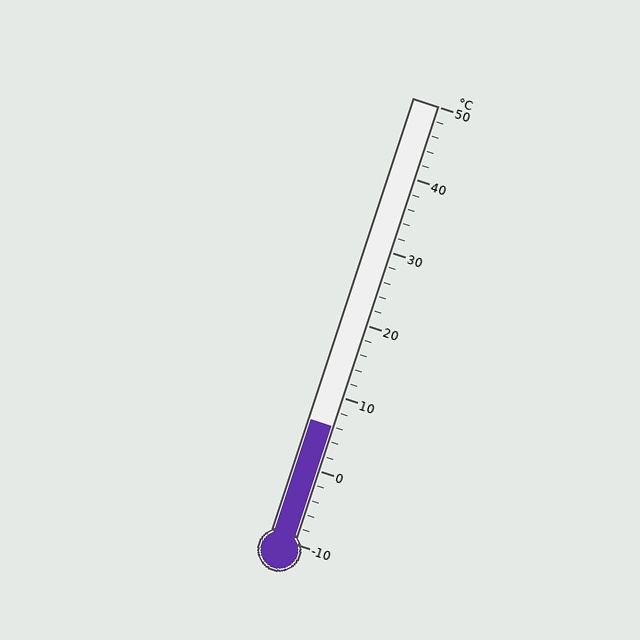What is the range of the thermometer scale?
The thermometer scale ranges from -10°C to 50°C.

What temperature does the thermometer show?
The thermometer shows approximately 6°C.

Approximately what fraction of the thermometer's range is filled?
The thermometer is filled to approximately 25% of its range.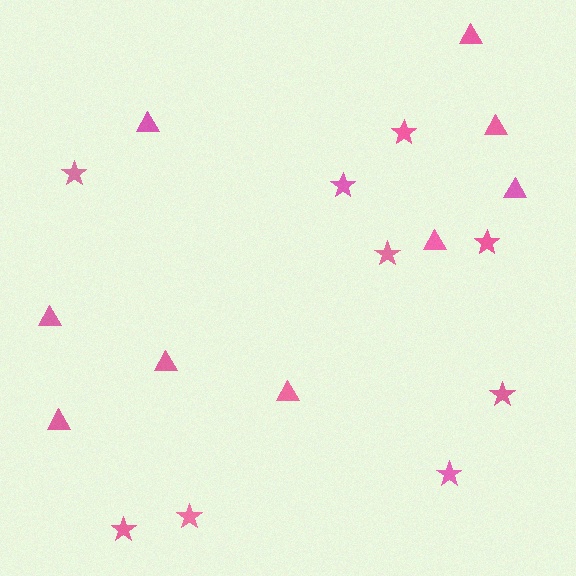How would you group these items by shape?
There are 2 groups: one group of triangles (9) and one group of stars (9).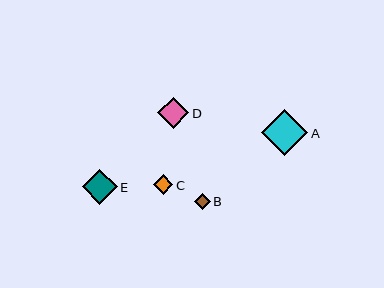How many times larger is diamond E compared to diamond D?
Diamond E is approximately 1.1 times the size of diamond D.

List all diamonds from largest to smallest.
From largest to smallest: A, E, D, C, B.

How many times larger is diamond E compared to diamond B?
Diamond E is approximately 2.2 times the size of diamond B.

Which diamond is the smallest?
Diamond B is the smallest with a size of approximately 16 pixels.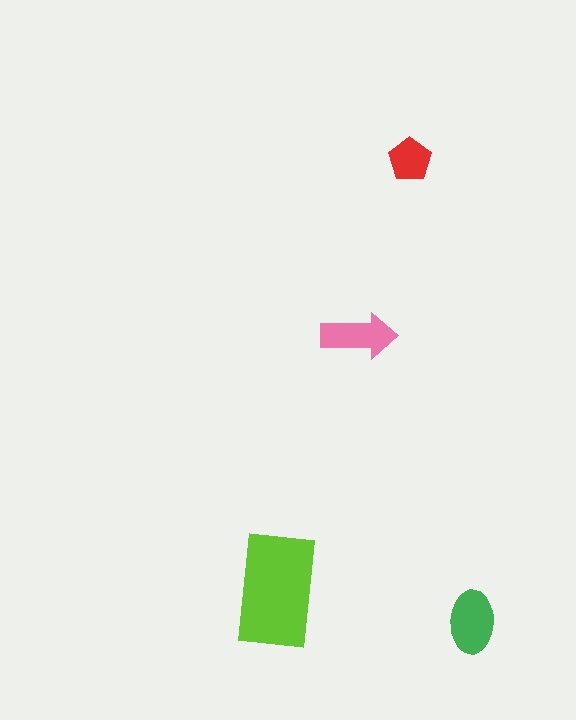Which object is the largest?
The lime rectangle.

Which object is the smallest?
The red pentagon.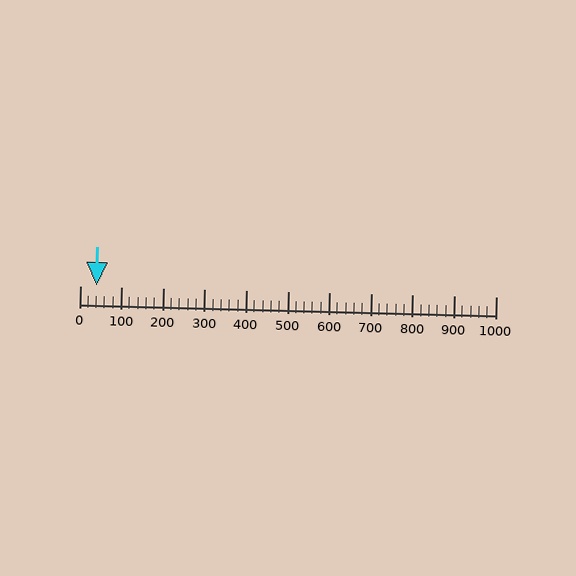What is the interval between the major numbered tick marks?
The major tick marks are spaced 100 units apart.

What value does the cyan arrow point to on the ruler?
The cyan arrow points to approximately 40.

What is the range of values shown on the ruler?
The ruler shows values from 0 to 1000.